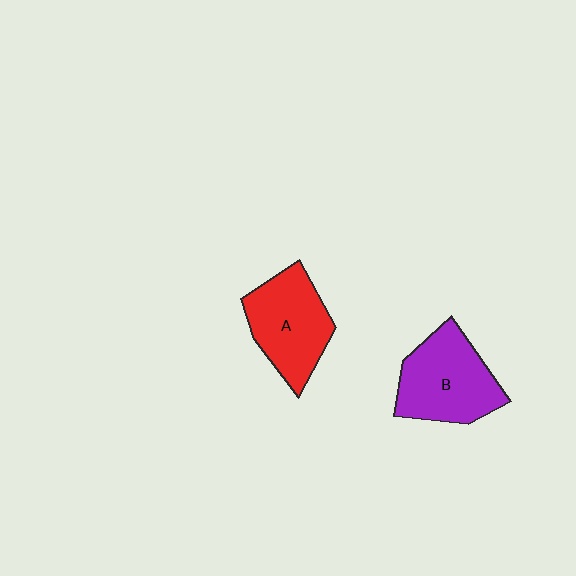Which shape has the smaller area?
Shape A (red).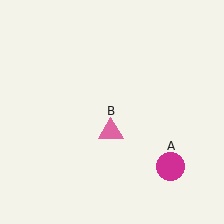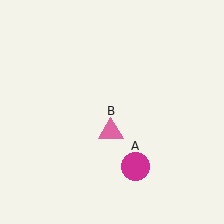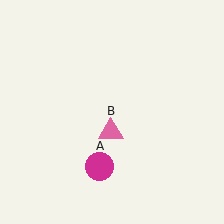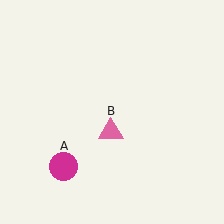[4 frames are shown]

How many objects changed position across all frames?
1 object changed position: magenta circle (object A).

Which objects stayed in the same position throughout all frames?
Pink triangle (object B) remained stationary.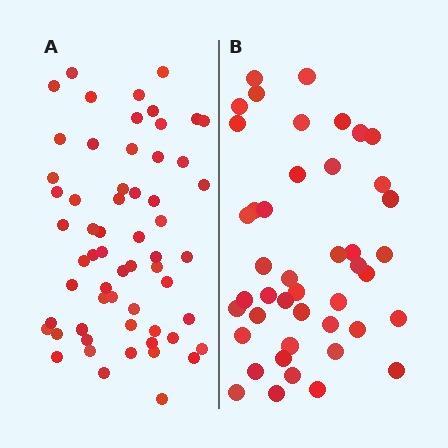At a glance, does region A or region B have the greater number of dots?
Region A (the left region) has more dots.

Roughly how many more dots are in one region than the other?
Region A has approximately 15 more dots than region B.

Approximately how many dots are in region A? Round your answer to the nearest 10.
About 60 dots.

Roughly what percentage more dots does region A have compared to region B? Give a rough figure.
About 35% more.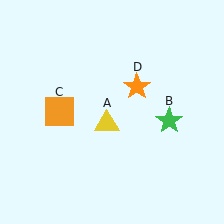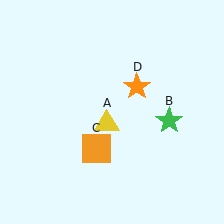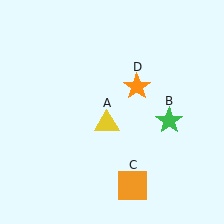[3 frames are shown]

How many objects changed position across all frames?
1 object changed position: orange square (object C).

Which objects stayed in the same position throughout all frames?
Yellow triangle (object A) and green star (object B) and orange star (object D) remained stationary.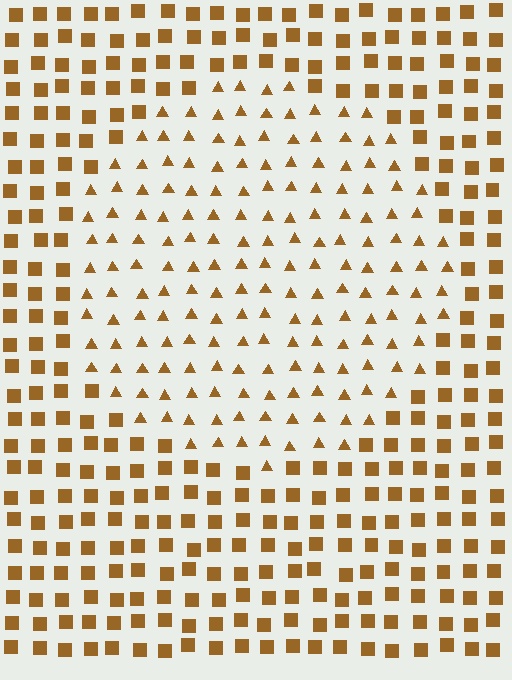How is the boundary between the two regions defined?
The boundary is defined by a change in element shape: triangles inside vs. squares outside. All elements share the same color and spacing.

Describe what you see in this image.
The image is filled with small brown elements arranged in a uniform grid. A circle-shaped region contains triangles, while the surrounding area contains squares. The boundary is defined purely by the change in element shape.